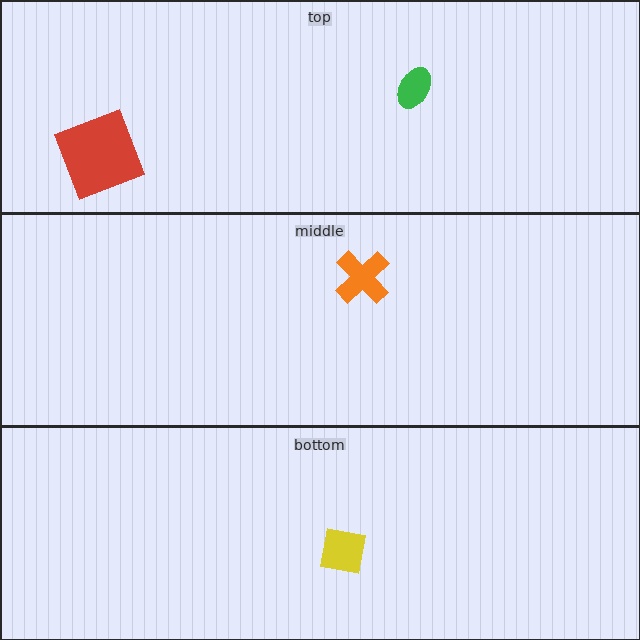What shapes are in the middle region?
The orange cross.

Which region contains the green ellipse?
The top region.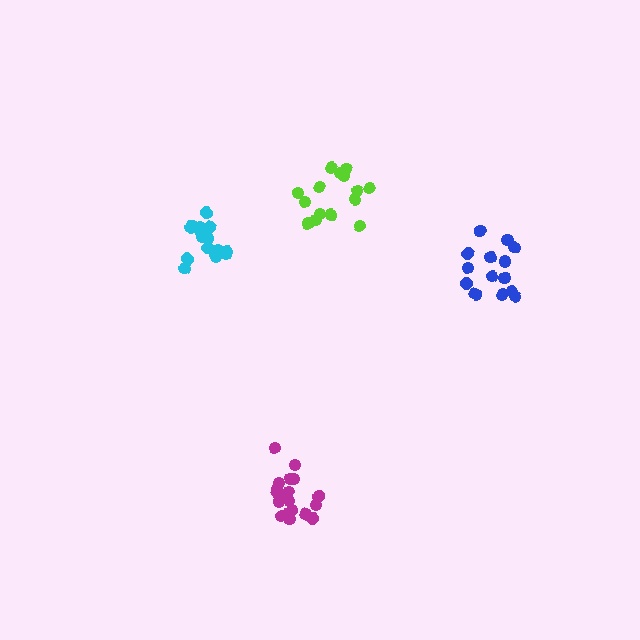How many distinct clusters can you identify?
There are 4 distinct clusters.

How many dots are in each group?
Group 1: 20 dots, Group 2: 15 dots, Group 3: 17 dots, Group 4: 15 dots (67 total).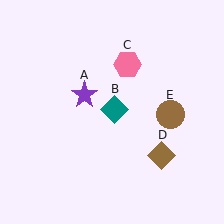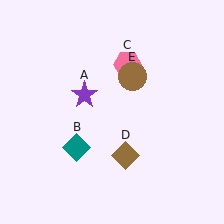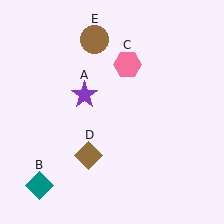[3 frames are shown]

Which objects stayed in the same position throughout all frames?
Purple star (object A) and pink hexagon (object C) remained stationary.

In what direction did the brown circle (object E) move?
The brown circle (object E) moved up and to the left.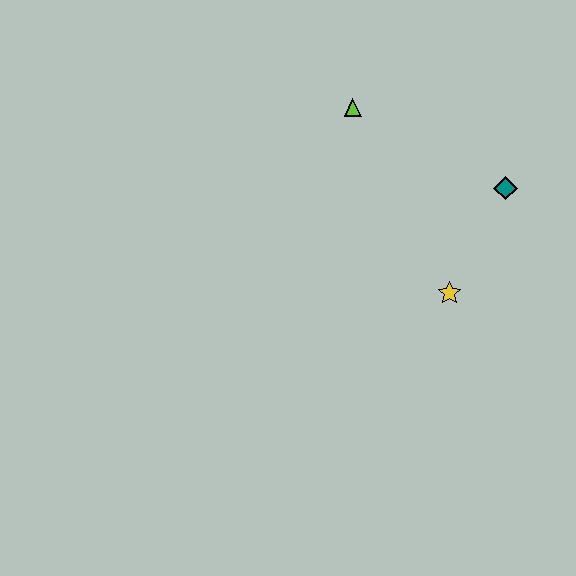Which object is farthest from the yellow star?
The lime triangle is farthest from the yellow star.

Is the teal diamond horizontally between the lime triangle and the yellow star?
No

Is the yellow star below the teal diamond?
Yes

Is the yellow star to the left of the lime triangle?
No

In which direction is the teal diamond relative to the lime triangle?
The teal diamond is to the right of the lime triangle.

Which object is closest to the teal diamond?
The yellow star is closest to the teal diamond.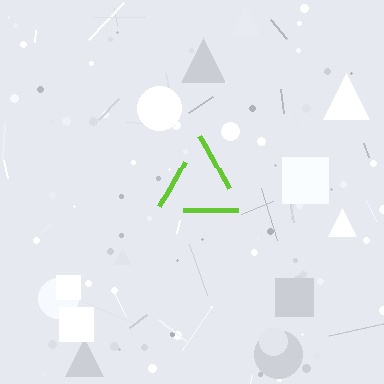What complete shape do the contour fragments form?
The contour fragments form a triangle.